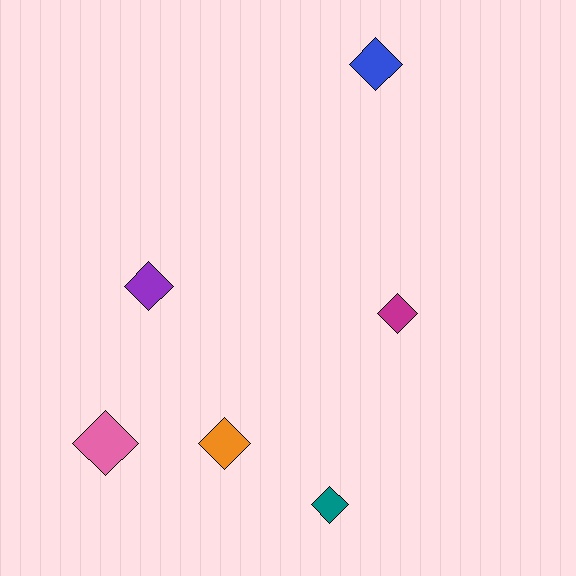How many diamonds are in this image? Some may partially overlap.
There are 6 diamonds.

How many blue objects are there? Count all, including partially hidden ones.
There is 1 blue object.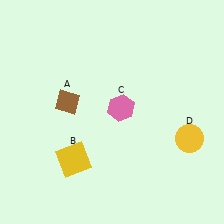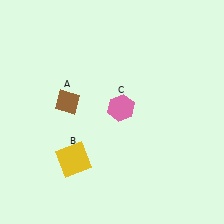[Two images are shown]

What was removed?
The yellow circle (D) was removed in Image 2.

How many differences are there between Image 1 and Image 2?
There is 1 difference between the two images.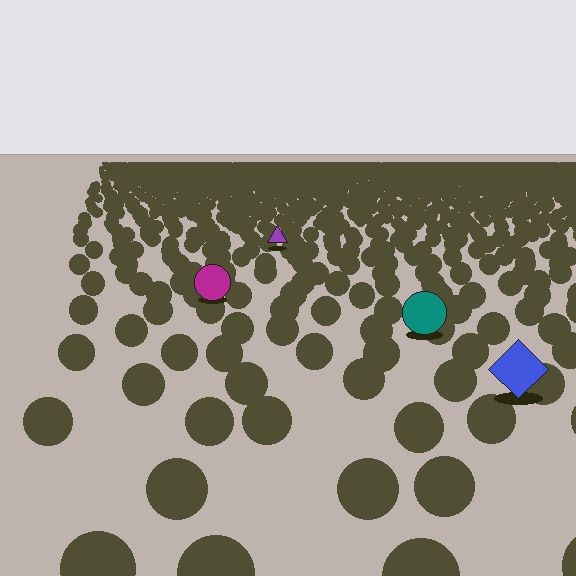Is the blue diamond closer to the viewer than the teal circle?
Yes. The blue diamond is closer — you can tell from the texture gradient: the ground texture is coarser near it.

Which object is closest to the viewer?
The blue diamond is closest. The texture marks near it are larger and more spread out.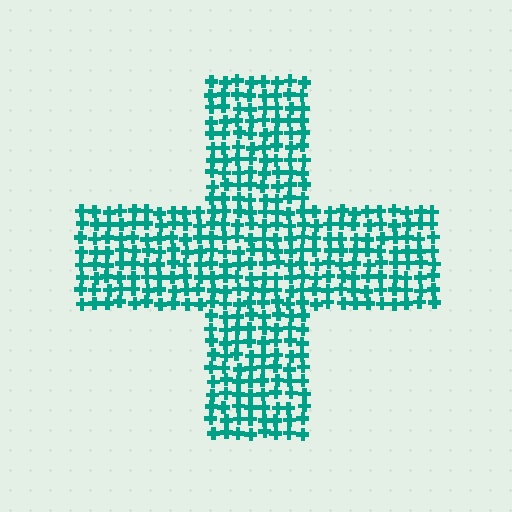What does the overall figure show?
The overall figure shows a cross.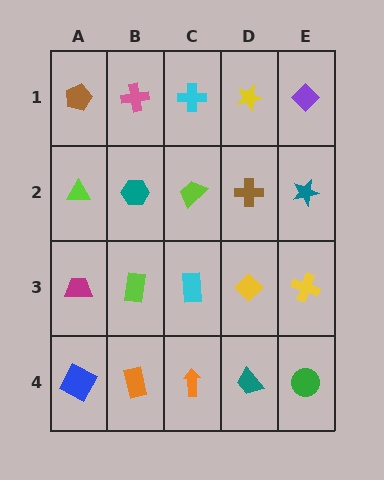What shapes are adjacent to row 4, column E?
A yellow cross (row 3, column E), a teal trapezoid (row 4, column D).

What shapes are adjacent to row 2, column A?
A brown pentagon (row 1, column A), a magenta trapezoid (row 3, column A), a teal hexagon (row 2, column B).